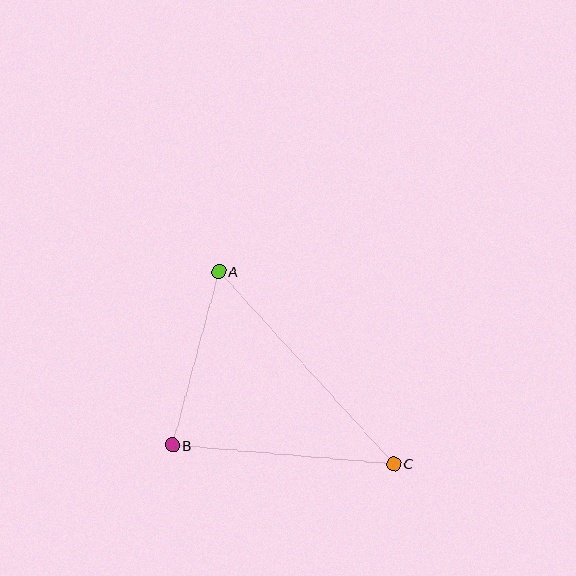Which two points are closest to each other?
Points A and B are closest to each other.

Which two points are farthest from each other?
Points A and C are farthest from each other.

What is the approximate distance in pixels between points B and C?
The distance between B and C is approximately 222 pixels.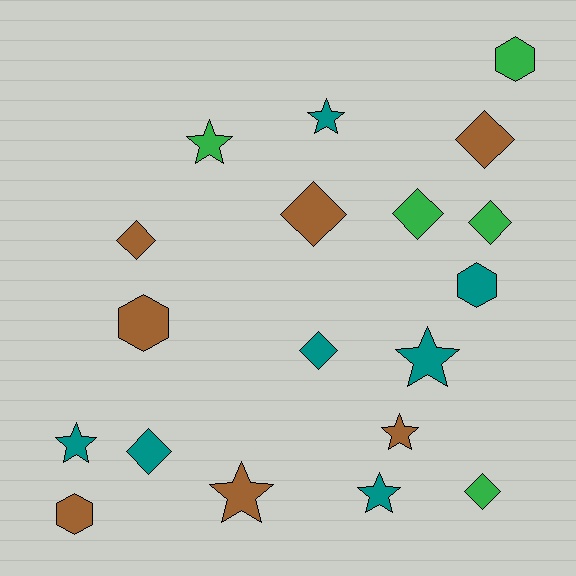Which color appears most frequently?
Teal, with 7 objects.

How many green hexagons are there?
There is 1 green hexagon.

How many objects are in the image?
There are 19 objects.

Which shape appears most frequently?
Diamond, with 8 objects.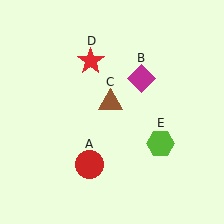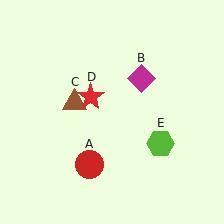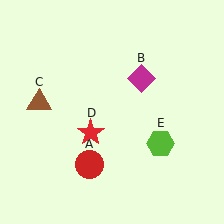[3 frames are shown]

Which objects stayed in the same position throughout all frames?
Red circle (object A) and magenta diamond (object B) and lime hexagon (object E) remained stationary.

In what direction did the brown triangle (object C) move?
The brown triangle (object C) moved left.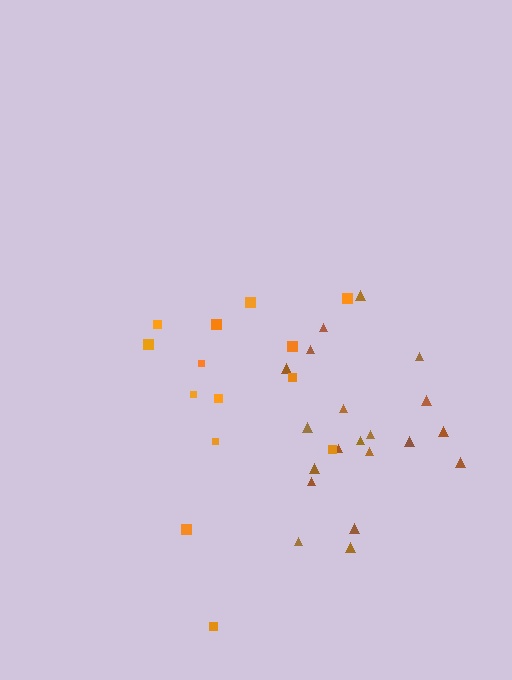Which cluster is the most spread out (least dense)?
Orange.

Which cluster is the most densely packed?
Brown.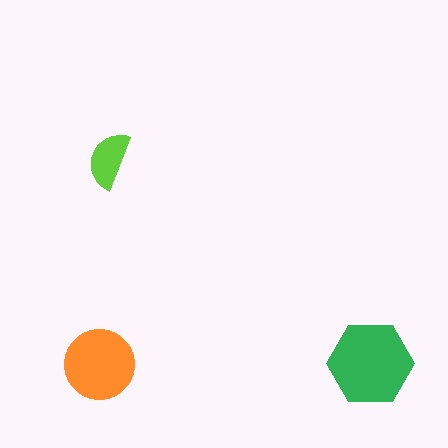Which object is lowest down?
The orange circle is bottommost.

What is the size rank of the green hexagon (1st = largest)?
1st.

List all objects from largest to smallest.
The green hexagon, the orange circle, the lime semicircle.